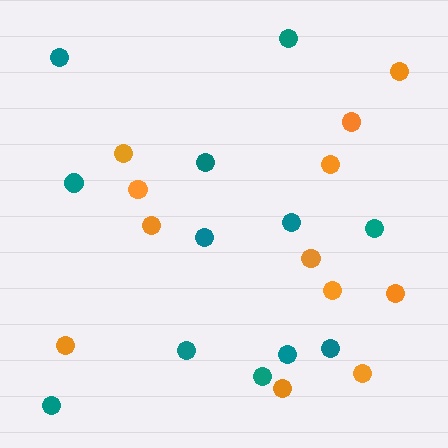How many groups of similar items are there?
There are 2 groups: one group of orange circles (12) and one group of teal circles (12).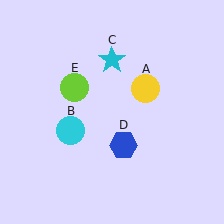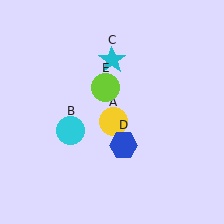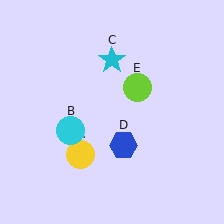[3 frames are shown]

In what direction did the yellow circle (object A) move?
The yellow circle (object A) moved down and to the left.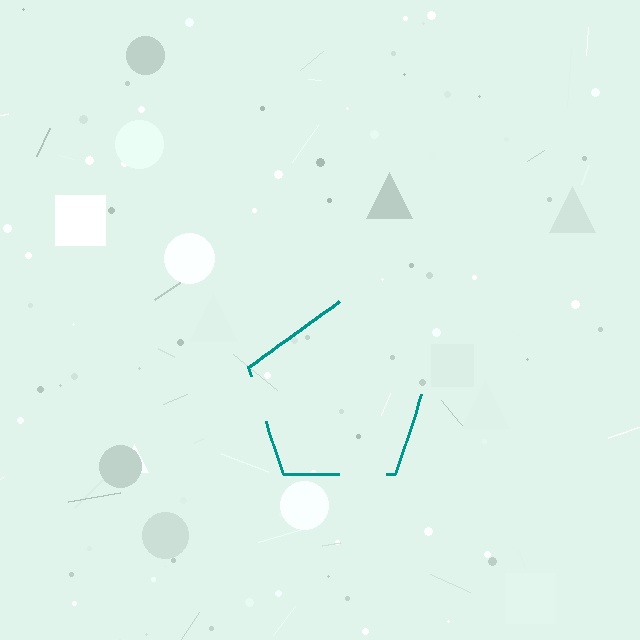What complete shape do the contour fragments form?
The contour fragments form a pentagon.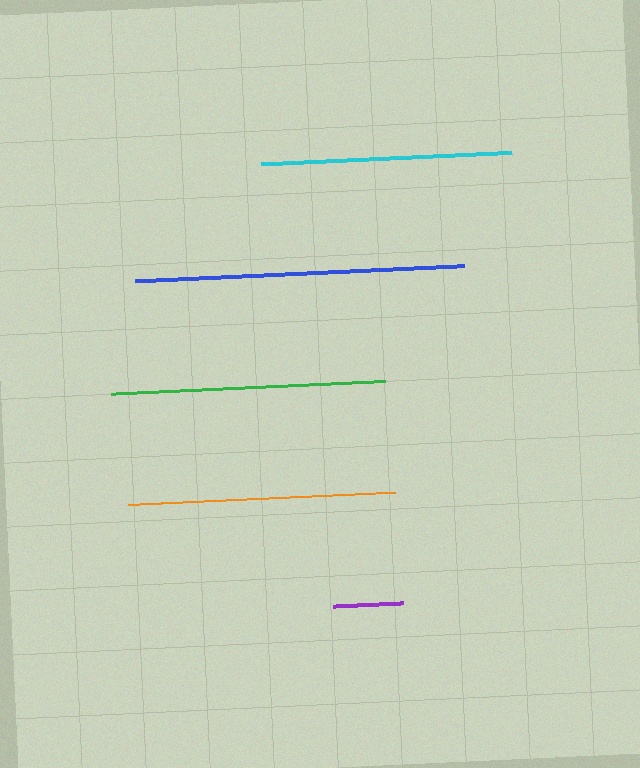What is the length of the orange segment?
The orange segment is approximately 267 pixels long.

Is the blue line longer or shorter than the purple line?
The blue line is longer than the purple line.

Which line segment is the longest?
The blue line is the longest at approximately 329 pixels.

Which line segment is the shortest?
The purple line is the shortest at approximately 70 pixels.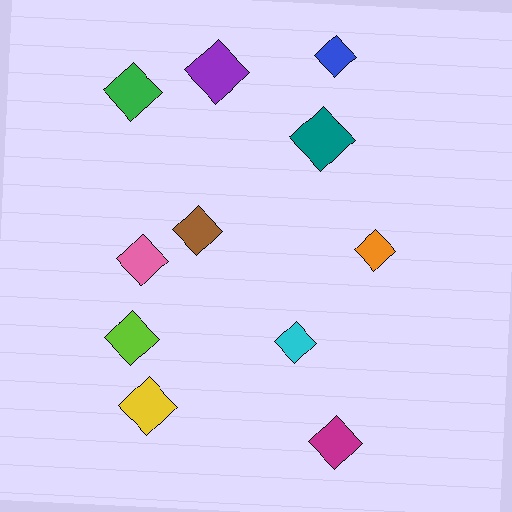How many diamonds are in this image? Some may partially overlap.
There are 11 diamonds.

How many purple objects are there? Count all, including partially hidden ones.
There is 1 purple object.